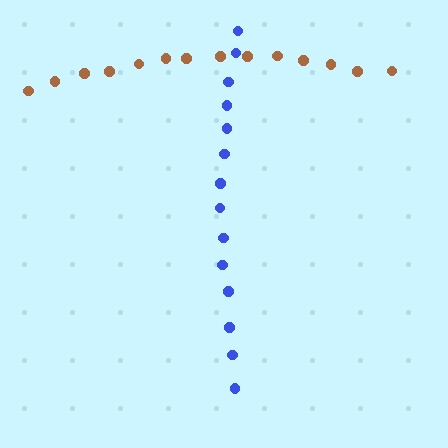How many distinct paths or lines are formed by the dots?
There are 2 distinct paths.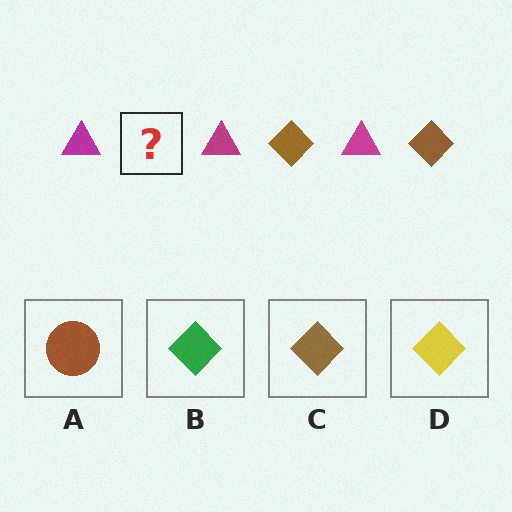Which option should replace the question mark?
Option C.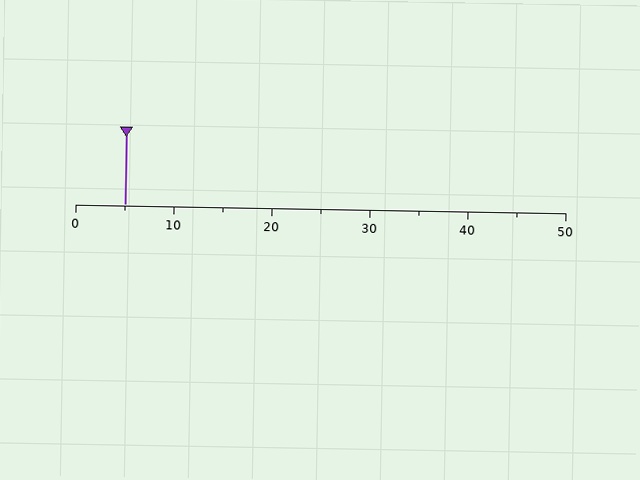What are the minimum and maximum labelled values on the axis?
The axis runs from 0 to 50.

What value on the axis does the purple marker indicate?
The marker indicates approximately 5.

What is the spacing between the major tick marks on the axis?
The major ticks are spaced 10 apart.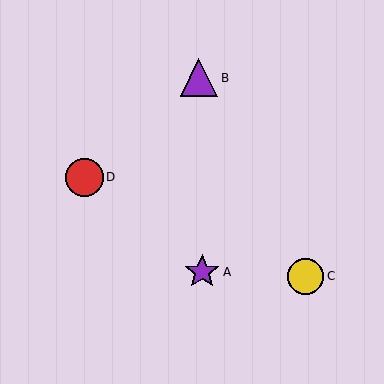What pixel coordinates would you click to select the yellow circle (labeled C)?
Click at (306, 276) to select the yellow circle C.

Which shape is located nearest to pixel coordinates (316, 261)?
The yellow circle (labeled C) at (306, 276) is nearest to that location.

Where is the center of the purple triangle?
The center of the purple triangle is at (199, 78).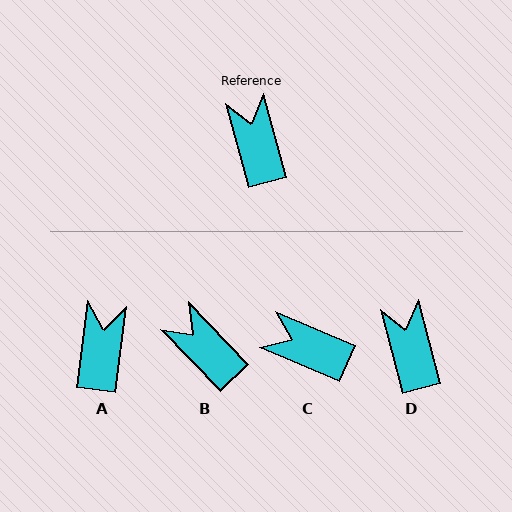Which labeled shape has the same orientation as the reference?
D.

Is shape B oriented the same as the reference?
No, it is off by about 29 degrees.